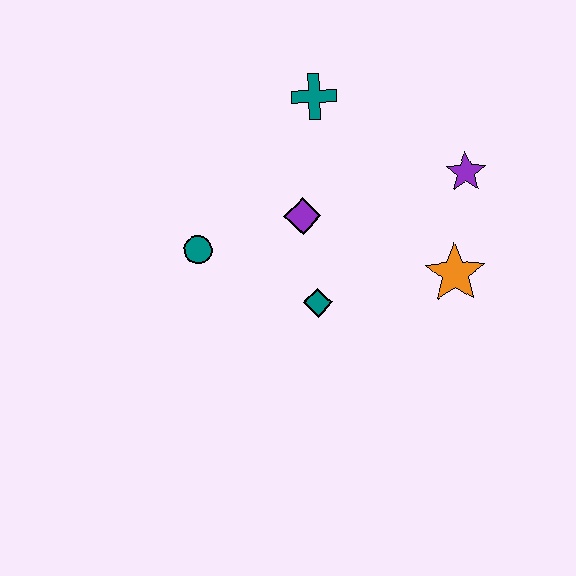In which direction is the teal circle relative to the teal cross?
The teal circle is below the teal cross.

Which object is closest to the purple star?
The orange star is closest to the purple star.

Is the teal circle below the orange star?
No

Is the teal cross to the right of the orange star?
No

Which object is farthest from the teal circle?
The purple star is farthest from the teal circle.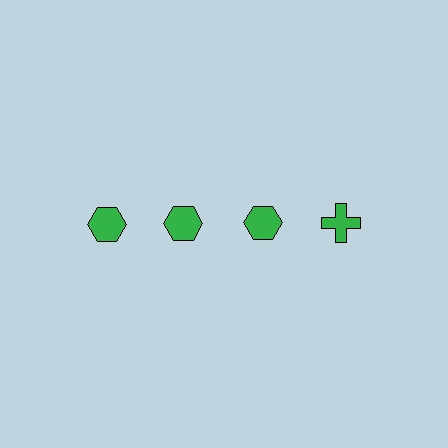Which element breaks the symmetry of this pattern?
The green cross in the top row, second from right column breaks the symmetry. All other shapes are green hexagons.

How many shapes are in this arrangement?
There are 4 shapes arranged in a grid pattern.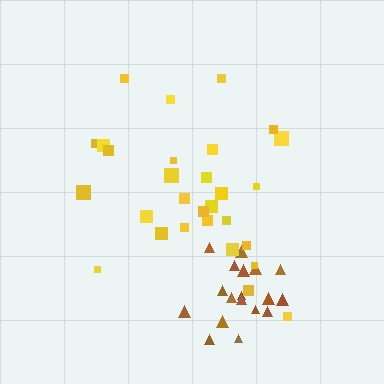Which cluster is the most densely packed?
Brown.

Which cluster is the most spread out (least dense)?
Yellow.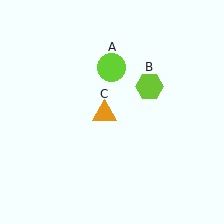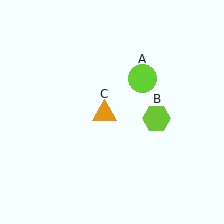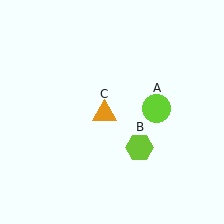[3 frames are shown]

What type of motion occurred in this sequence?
The lime circle (object A), lime hexagon (object B) rotated clockwise around the center of the scene.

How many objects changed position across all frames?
2 objects changed position: lime circle (object A), lime hexagon (object B).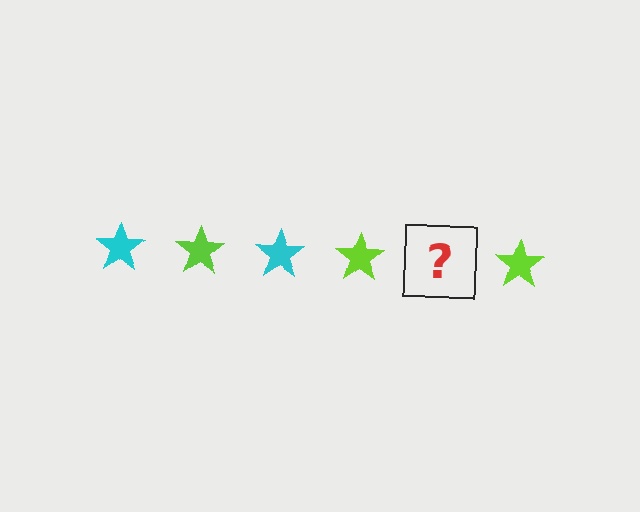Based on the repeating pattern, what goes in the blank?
The blank should be a cyan star.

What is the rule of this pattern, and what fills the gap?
The rule is that the pattern cycles through cyan, lime stars. The gap should be filled with a cyan star.